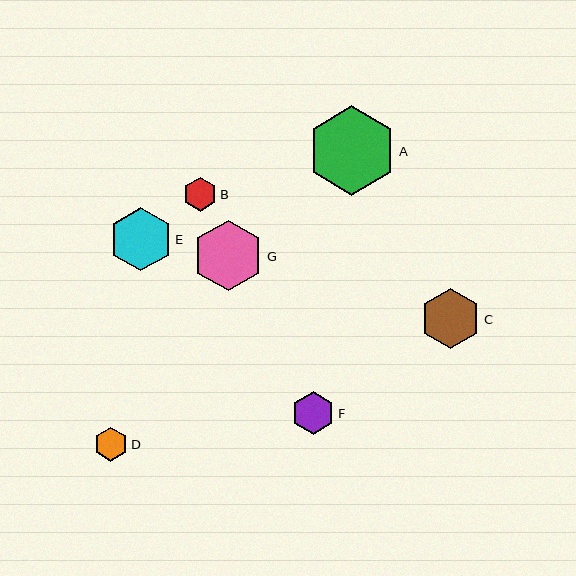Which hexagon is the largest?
Hexagon A is the largest with a size of approximately 89 pixels.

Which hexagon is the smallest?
Hexagon B is the smallest with a size of approximately 34 pixels.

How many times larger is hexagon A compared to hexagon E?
Hexagon A is approximately 1.4 times the size of hexagon E.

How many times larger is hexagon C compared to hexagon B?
Hexagon C is approximately 1.8 times the size of hexagon B.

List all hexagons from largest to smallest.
From largest to smallest: A, G, E, C, F, D, B.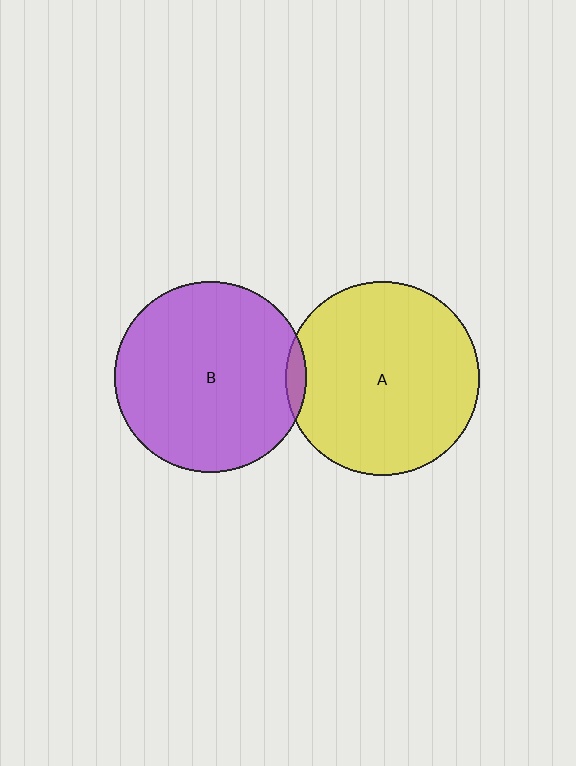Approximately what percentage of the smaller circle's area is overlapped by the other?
Approximately 5%.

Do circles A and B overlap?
Yes.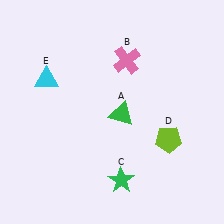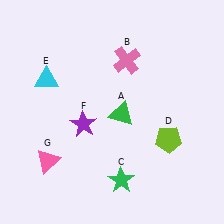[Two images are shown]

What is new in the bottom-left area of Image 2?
A purple star (F) was added in the bottom-left area of Image 2.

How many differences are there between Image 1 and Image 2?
There are 2 differences between the two images.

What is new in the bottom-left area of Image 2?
A pink triangle (G) was added in the bottom-left area of Image 2.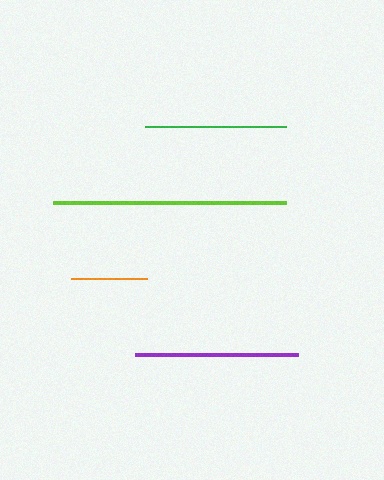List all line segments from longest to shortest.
From longest to shortest: lime, purple, green, orange.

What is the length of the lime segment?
The lime segment is approximately 233 pixels long.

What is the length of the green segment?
The green segment is approximately 141 pixels long.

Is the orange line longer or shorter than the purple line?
The purple line is longer than the orange line.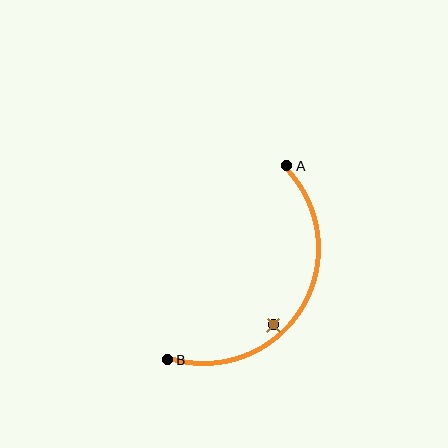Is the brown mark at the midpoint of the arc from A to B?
No — the brown mark does not lie on the arc at all. It sits slightly inside the curve.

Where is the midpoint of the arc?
The arc midpoint is the point on the curve farthest from the straight line joining A and B. It sits to the right of that line.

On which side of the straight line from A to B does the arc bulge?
The arc bulges to the right of the straight line connecting A and B.